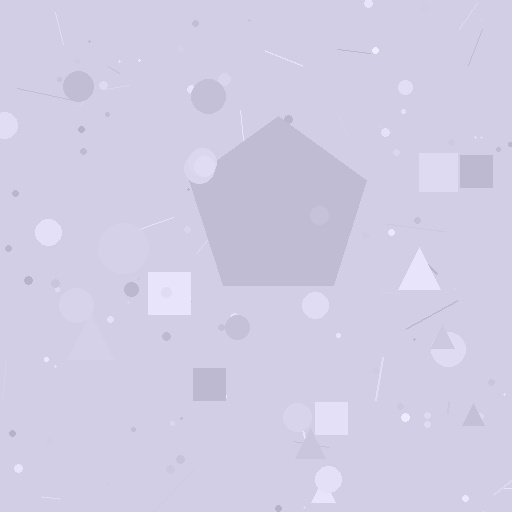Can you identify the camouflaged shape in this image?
The camouflaged shape is a pentagon.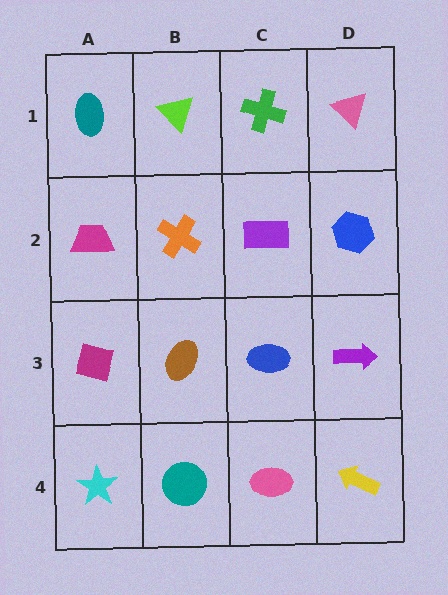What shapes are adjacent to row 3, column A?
A magenta trapezoid (row 2, column A), a cyan star (row 4, column A), a brown ellipse (row 3, column B).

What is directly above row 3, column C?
A purple rectangle.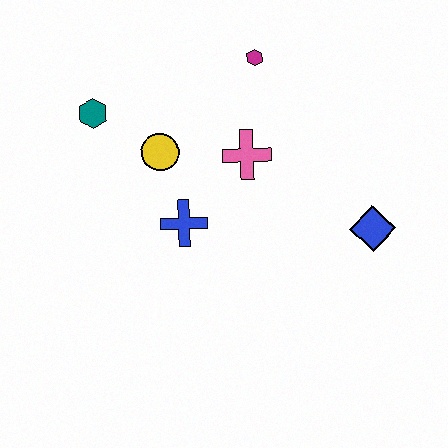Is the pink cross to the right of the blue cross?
Yes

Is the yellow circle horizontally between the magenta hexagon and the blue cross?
No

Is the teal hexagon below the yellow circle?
No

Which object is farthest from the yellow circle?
The blue diamond is farthest from the yellow circle.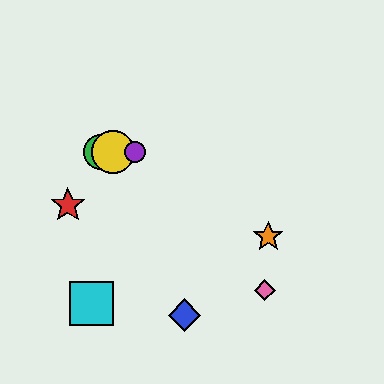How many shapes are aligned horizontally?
3 shapes (the green circle, the yellow circle, the purple circle) are aligned horizontally.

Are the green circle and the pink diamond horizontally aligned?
No, the green circle is at y≈152 and the pink diamond is at y≈290.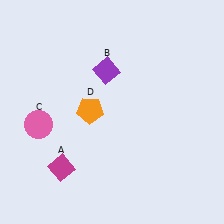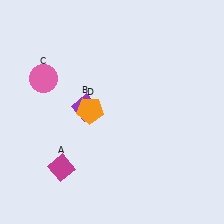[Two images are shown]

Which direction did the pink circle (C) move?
The pink circle (C) moved up.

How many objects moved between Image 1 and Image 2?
2 objects moved between the two images.